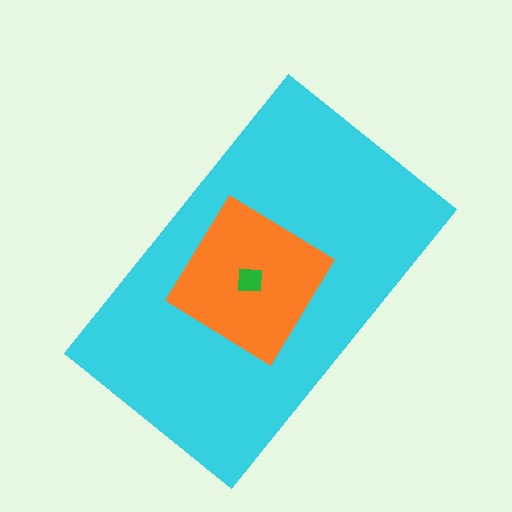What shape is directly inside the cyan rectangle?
The orange diamond.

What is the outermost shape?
The cyan rectangle.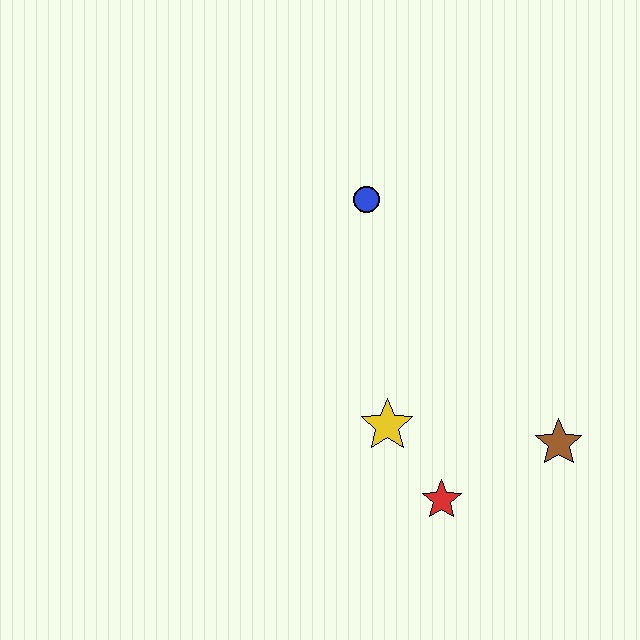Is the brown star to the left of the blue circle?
No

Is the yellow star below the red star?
No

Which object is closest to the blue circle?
The yellow star is closest to the blue circle.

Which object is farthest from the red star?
The blue circle is farthest from the red star.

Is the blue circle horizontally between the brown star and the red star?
No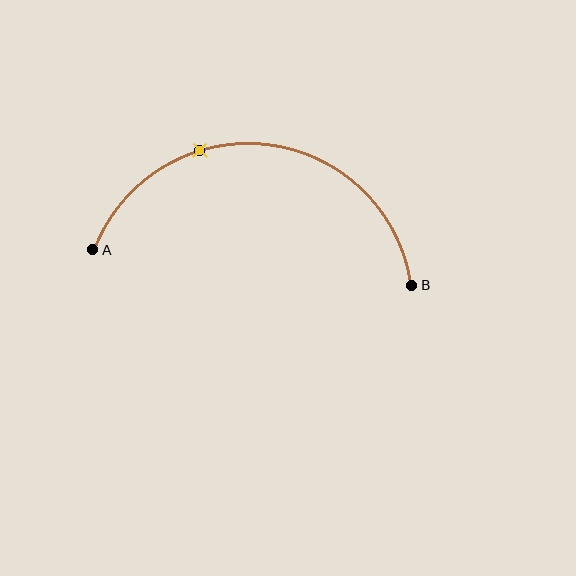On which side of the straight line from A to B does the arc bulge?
The arc bulges above the straight line connecting A and B.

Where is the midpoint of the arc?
The arc midpoint is the point on the curve farthest from the straight line joining A and B. It sits above that line.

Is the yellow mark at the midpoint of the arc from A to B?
No. The yellow mark lies on the arc but is closer to endpoint A. The arc midpoint would be at the point on the curve equidistant along the arc from both A and B.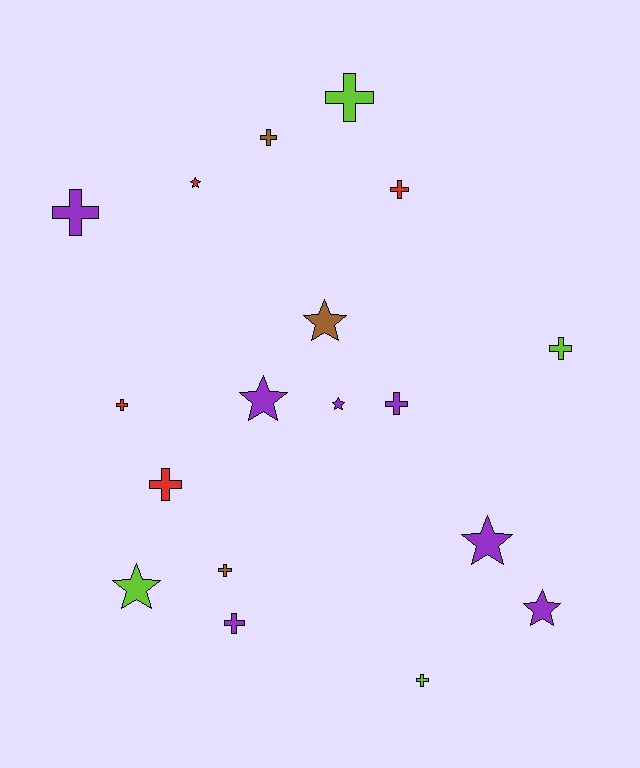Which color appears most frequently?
Purple, with 7 objects.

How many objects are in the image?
There are 18 objects.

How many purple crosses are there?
There are 3 purple crosses.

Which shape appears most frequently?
Cross, with 11 objects.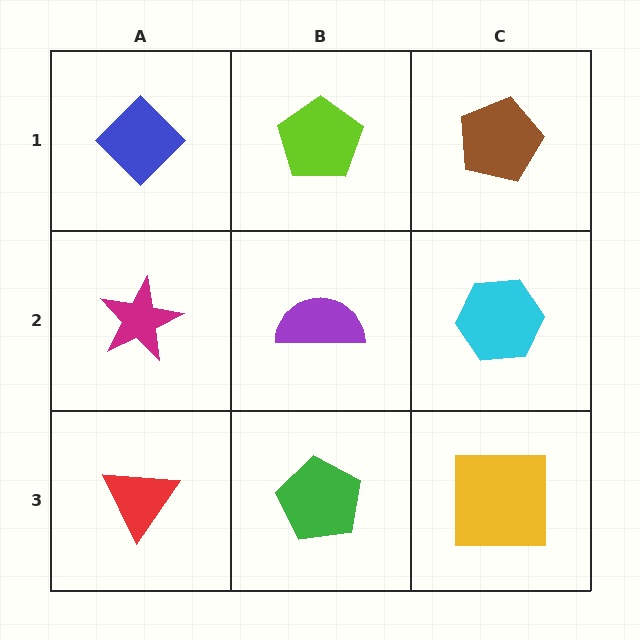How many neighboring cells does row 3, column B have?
3.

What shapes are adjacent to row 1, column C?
A cyan hexagon (row 2, column C), a lime pentagon (row 1, column B).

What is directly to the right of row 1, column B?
A brown pentagon.